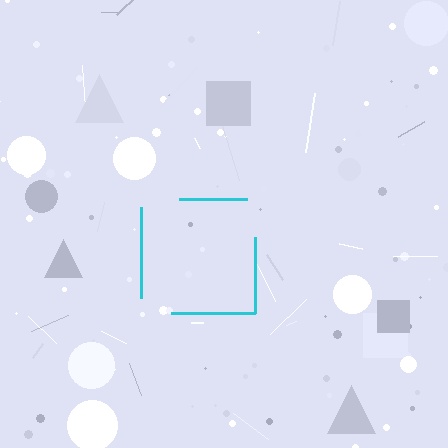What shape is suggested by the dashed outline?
The dashed outline suggests a square.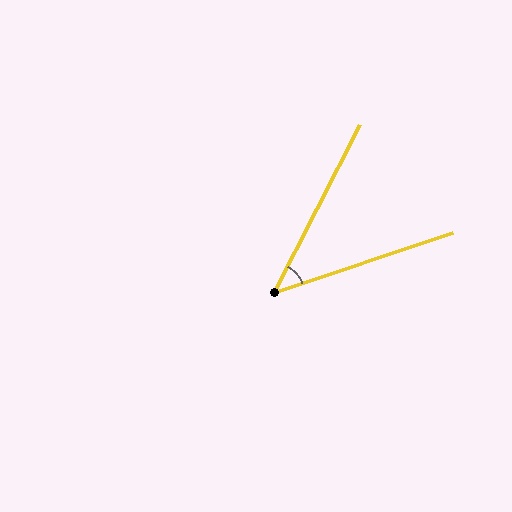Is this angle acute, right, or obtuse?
It is acute.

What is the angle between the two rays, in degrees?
Approximately 45 degrees.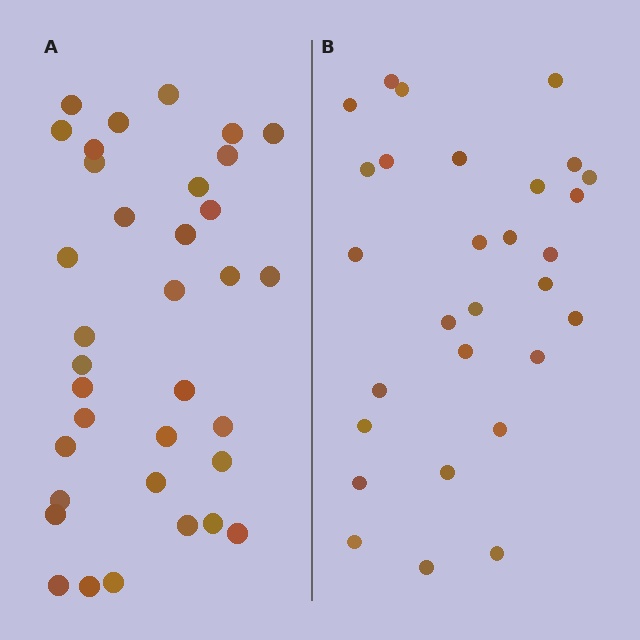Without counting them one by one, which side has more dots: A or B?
Region A (the left region) has more dots.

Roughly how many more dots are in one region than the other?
Region A has about 6 more dots than region B.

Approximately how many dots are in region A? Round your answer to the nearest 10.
About 40 dots. (The exact count is 35, which rounds to 40.)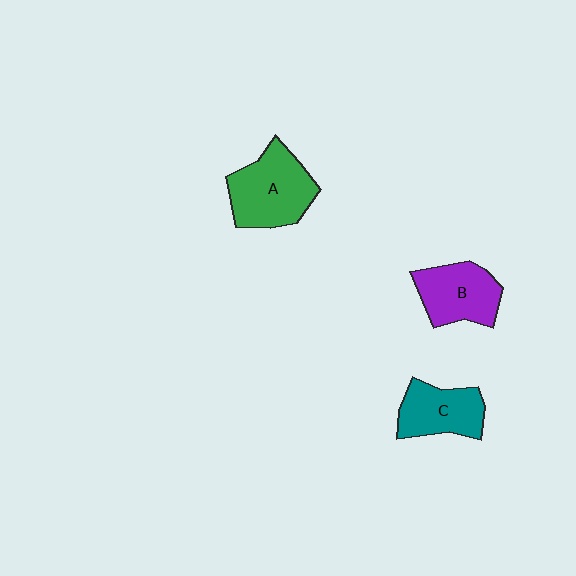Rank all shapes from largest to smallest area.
From largest to smallest: A (green), B (purple), C (teal).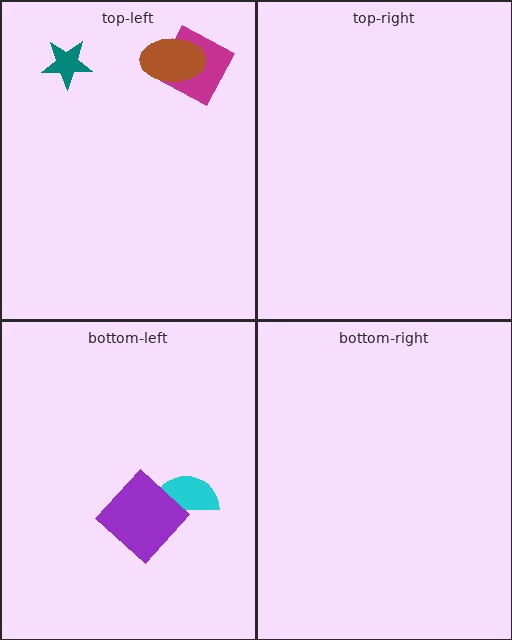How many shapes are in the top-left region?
3.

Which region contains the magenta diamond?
The top-left region.